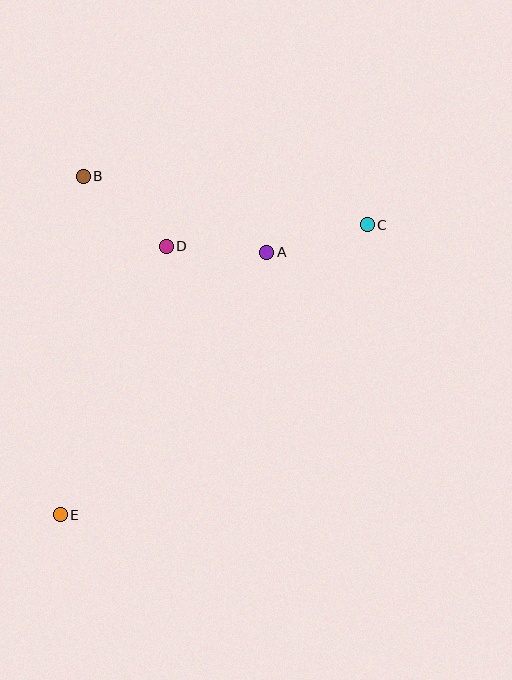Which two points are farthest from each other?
Points C and E are farthest from each other.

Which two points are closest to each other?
Points A and D are closest to each other.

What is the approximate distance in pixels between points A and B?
The distance between A and B is approximately 199 pixels.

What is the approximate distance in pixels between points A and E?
The distance between A and E is approximately 334 pixels.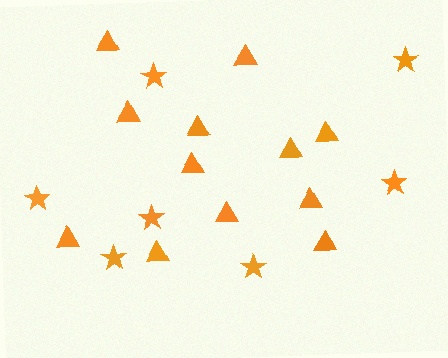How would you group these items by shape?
There are 2 groups: one group of stars (7) and one group of triangles (12).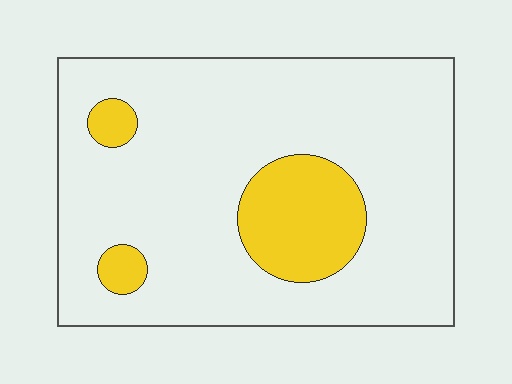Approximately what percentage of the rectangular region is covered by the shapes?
Approximately 15%.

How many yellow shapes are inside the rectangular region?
3.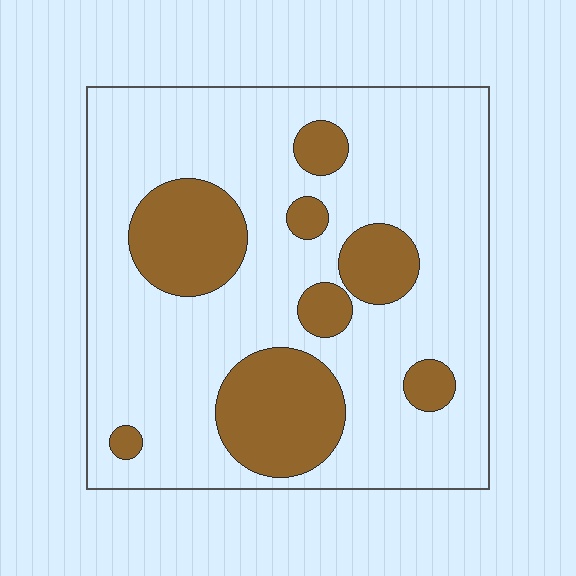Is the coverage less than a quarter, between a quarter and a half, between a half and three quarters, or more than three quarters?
Less than a quarter.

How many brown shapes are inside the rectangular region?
8.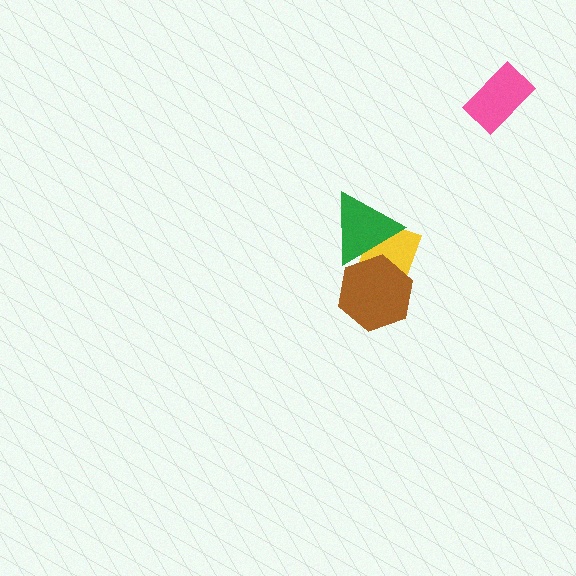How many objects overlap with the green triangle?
2 objects overlap with the green triangle.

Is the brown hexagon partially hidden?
Yes, it is partially covered by another shape.